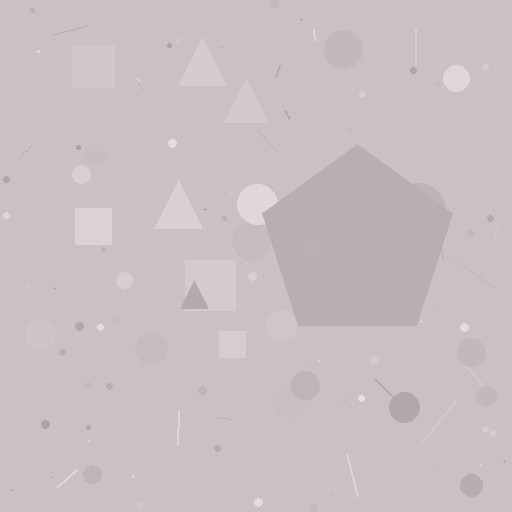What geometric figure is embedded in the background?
A pentagon is embedded in the background.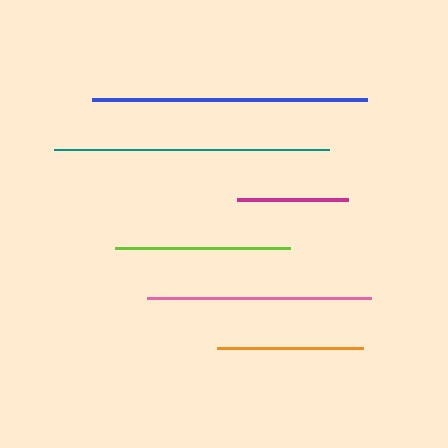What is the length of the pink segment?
The pink segment is approximately 223 pixels long.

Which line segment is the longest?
The blue line is the longest at approximately 276 pixels.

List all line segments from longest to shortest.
From longest to shortest: blue, teal, pink, lime, orange, magenta.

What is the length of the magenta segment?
The magenta segment is approximately 111 pixels long.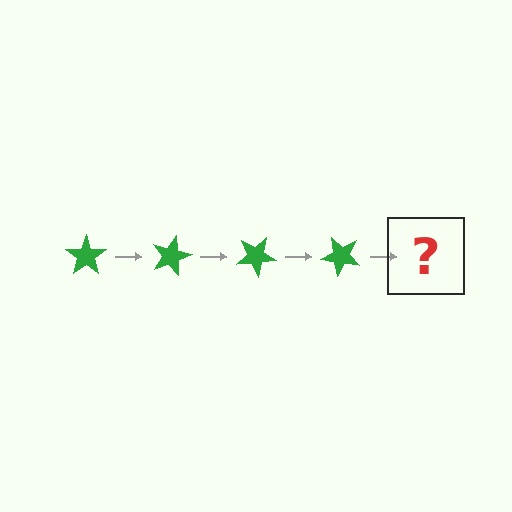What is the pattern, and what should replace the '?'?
The pattern is that the star rotates 15 degrees each step. The '?' should be a green star rotated 60 degrees.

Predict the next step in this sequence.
The next step is a green star rotated 60 degrees.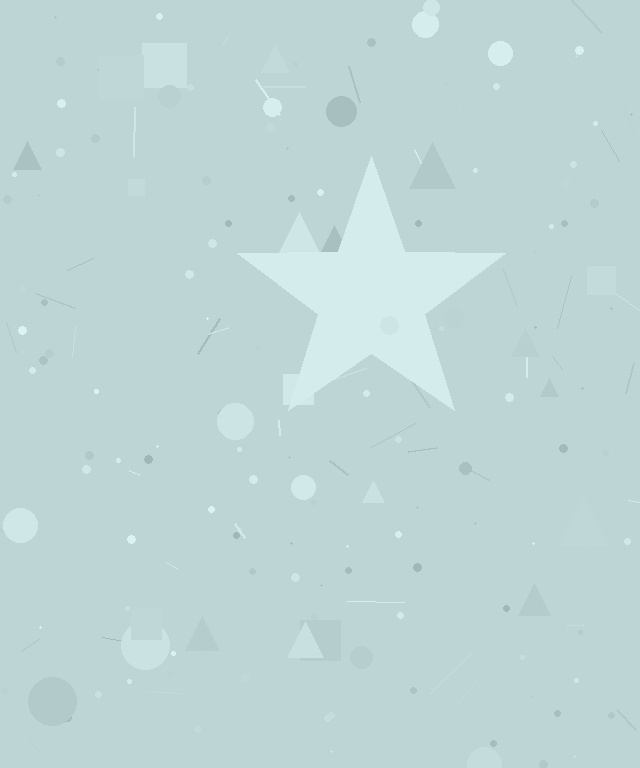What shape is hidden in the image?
A star is hidden in the image.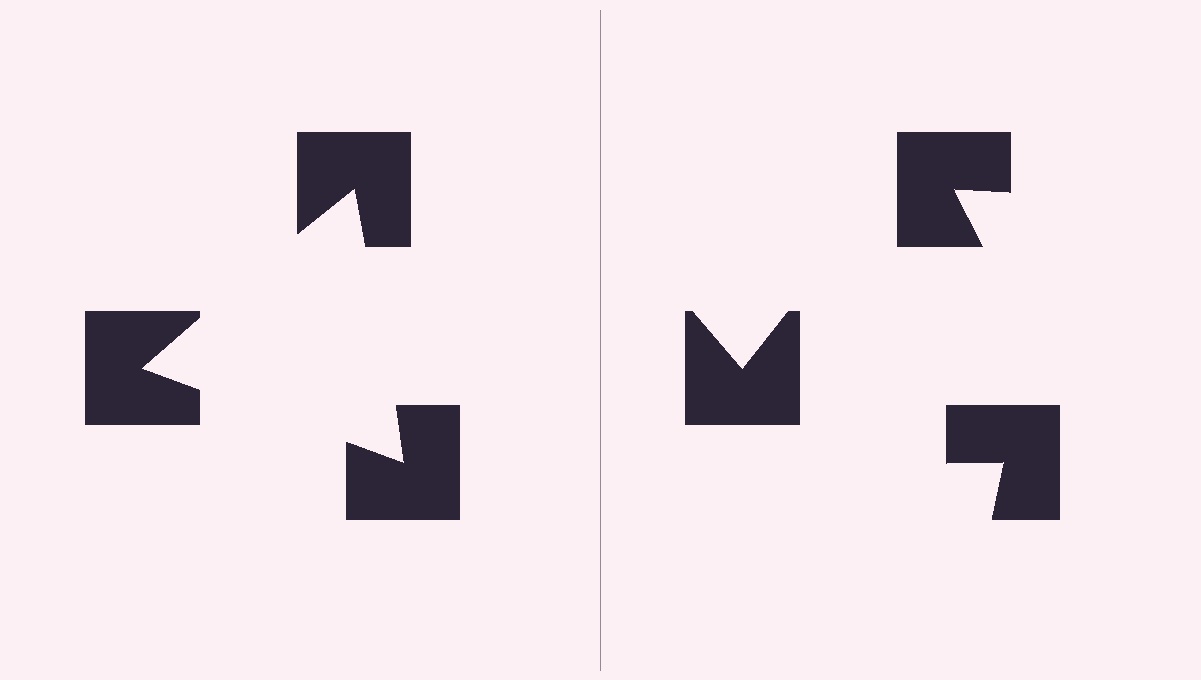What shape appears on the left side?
An illusory triangle.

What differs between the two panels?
The notched squares are positioned identically on both sides; only the wedge orientations differ. On the left they align to a triangle; on the right they are misaligned.